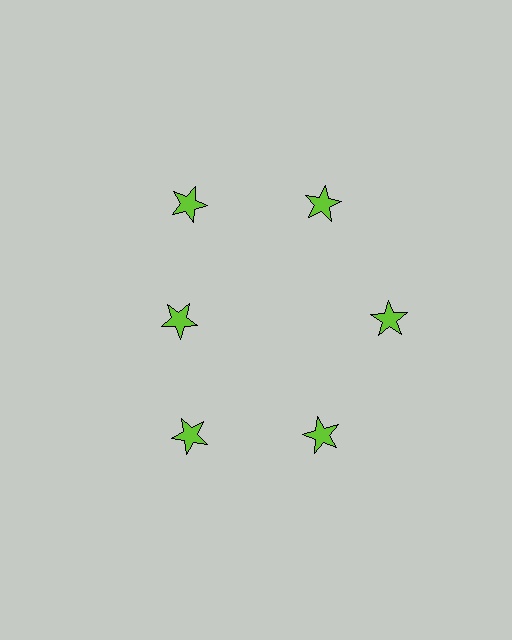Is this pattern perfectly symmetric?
No. The 6 lime stars are arranged in a ring, but one element near the 9 o'clock position is pulled inward toward the center, breaking the 6-fold rotational symmetry.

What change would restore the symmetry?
The symmetry would be restored by moving it outward, back onto the ring so that all 6 stars sit at equal angles and equal distance from the center.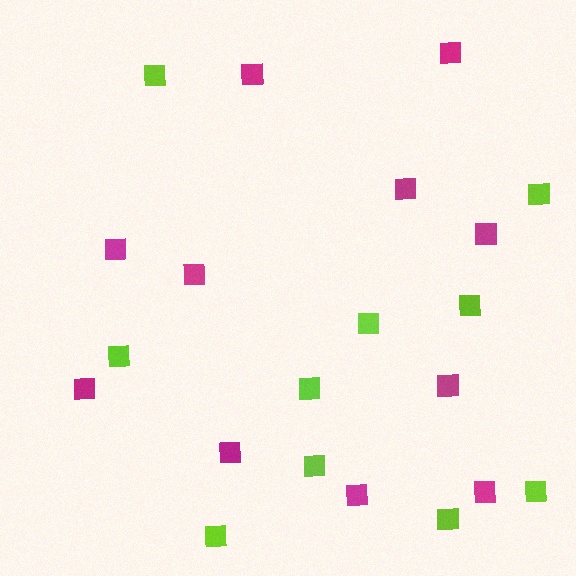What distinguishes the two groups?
There are 2 groups: one group of magenta squares (11) and one group of lime squares (10).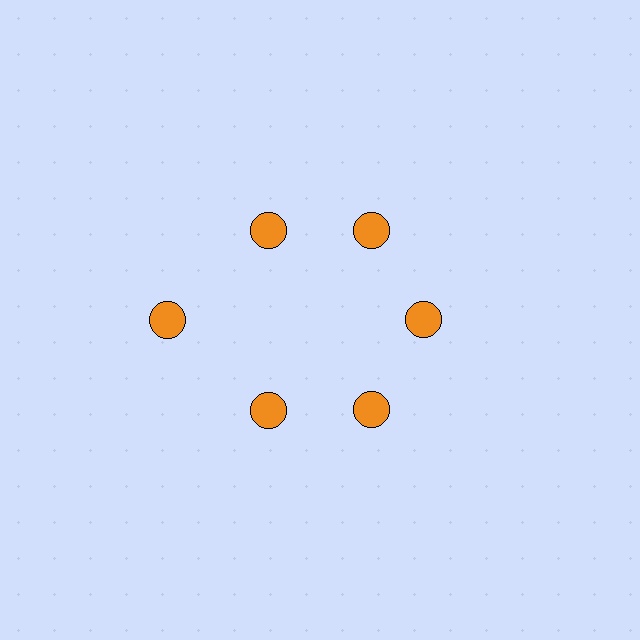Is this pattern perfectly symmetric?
No. The 6 orange circles are arranged in a ring, but one element near the 9 o'clock position is pushed outward from the center, breaking the 6-fold rotational symmetry.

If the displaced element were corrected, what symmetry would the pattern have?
It would have 6-fold rotational symmetry — the pattern would map onto itself every 60 degrees.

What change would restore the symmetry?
The symmetry would be restored by moving it inward, back onto the ring so that all 6 circles sit at equal angles and equal distance from the center.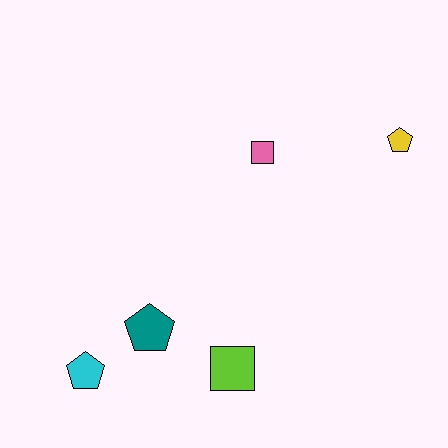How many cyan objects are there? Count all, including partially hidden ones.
There is 1 cyan object.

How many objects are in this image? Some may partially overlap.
There are 5 objects.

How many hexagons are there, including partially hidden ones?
There are no hexagons.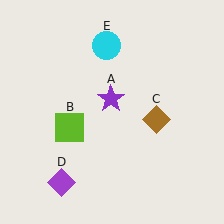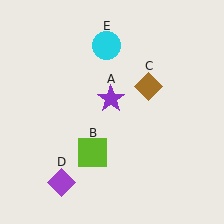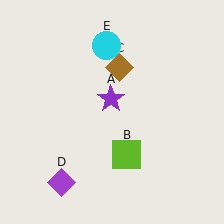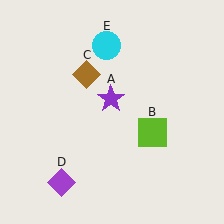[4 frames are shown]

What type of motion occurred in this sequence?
The lime square (object B), brown diamond (object C) rotated counterclockwise around the center of the scene.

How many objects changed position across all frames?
2 objects changed position: lime square (object B), brown diamond (object C).